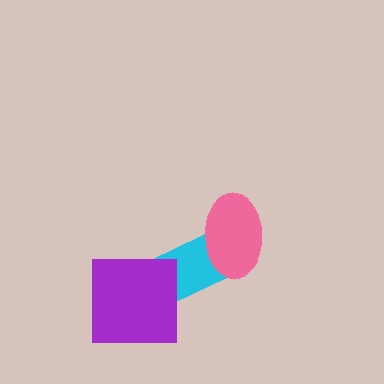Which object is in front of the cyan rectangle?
The pink ellipse is in front of the cyan rectangle.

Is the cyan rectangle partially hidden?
Yes, it is partially covered by another shape.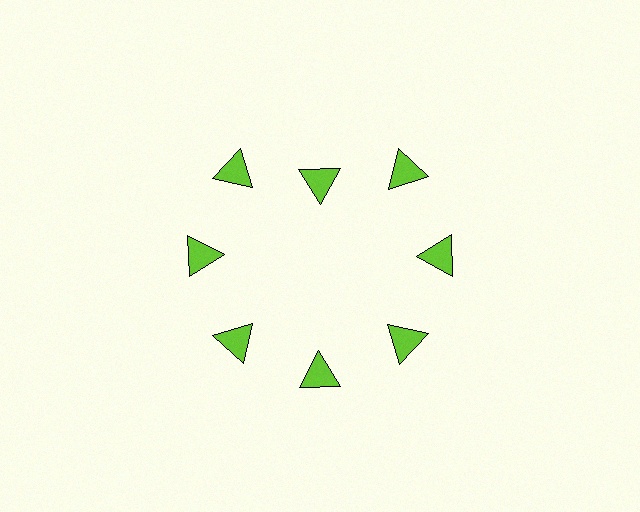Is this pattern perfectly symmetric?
No. The 8 lime triangles are arranged in a ring, but one element near the 12 o'clock position is pulled inward toward the center, breaking the 8-fold rotational symmetry.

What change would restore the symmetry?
The symmetry would be restored by moving it outward, back onto the ring so that all 8 triangles sit at equal angles and equal distance from the center.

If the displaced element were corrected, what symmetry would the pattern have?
It would have 8-fold rotational symmetry — the pattern would map onto itself every 45 degrees.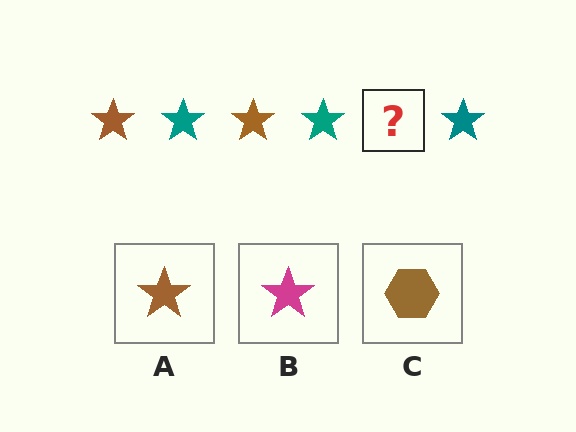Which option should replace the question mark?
Option A.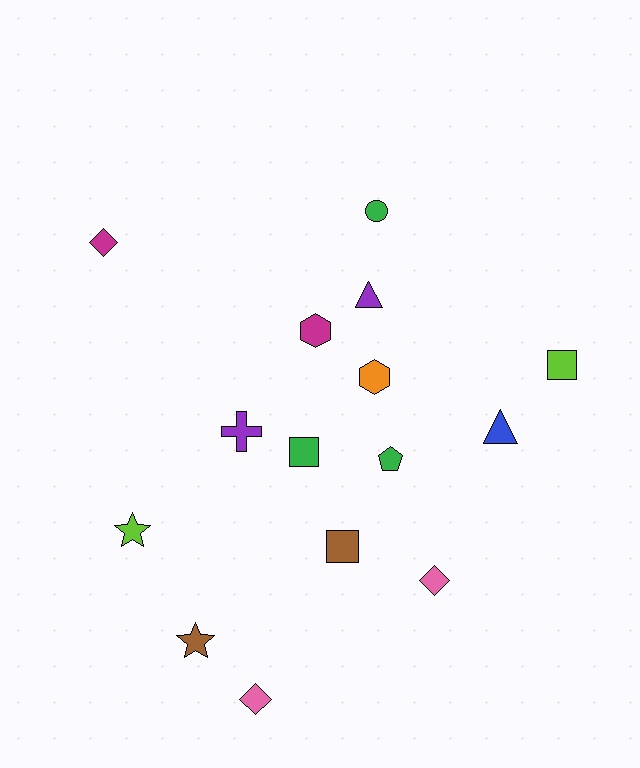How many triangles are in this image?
There are 2 triangles.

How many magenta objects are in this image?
There are 2 magenta objects.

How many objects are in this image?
There are 15 objects.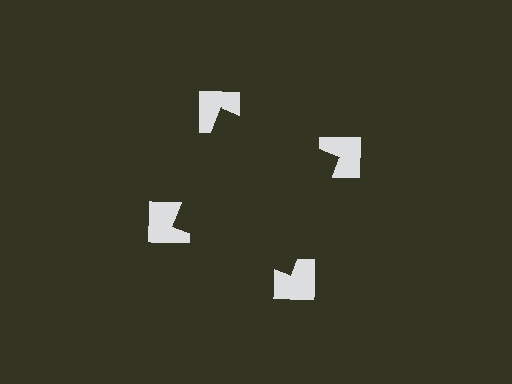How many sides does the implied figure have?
4 sides.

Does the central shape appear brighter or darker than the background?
It typically appears slightly darker than the background, even though no actual brightness change is drawn.